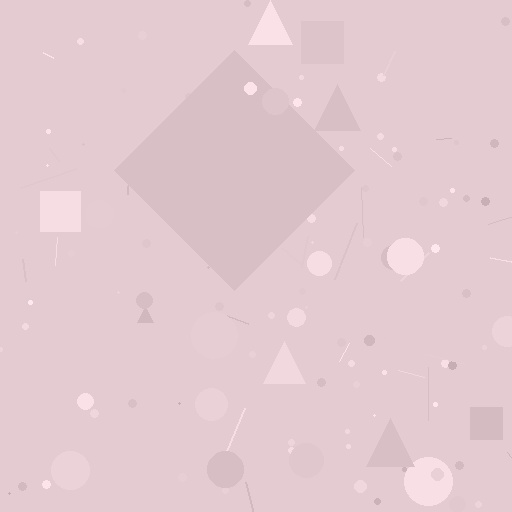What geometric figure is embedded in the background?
A diamond is embedded in the background.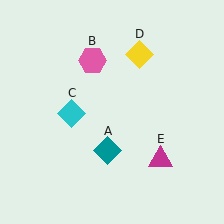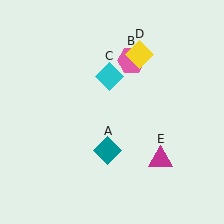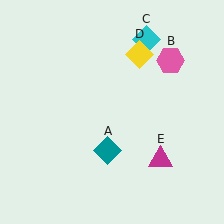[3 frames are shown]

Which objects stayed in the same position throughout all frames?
Teal diamond (object A) and yellow diamond (object D) and magenta triangle (object E) remained stationary.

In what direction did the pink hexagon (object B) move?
The pink hexagon (object B) moved right.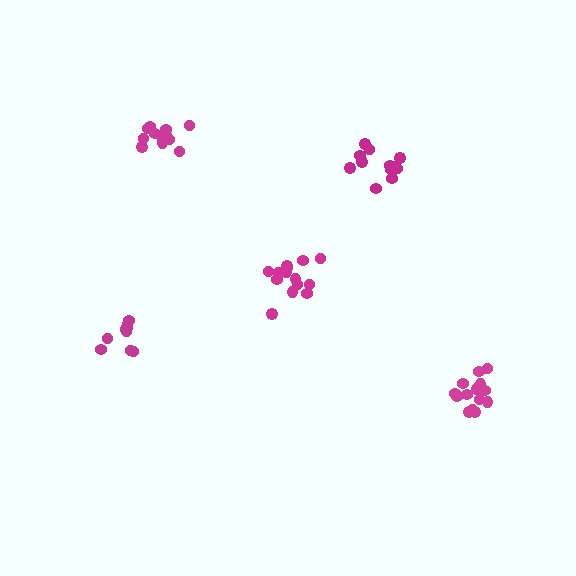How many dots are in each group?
Group 1: 14 dots, Group 2: 15 dots, Group 3: 14 dots, Group 4: 9 dots, Group 5: 14 dots (66 total).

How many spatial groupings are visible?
There are 5 spatial groupings.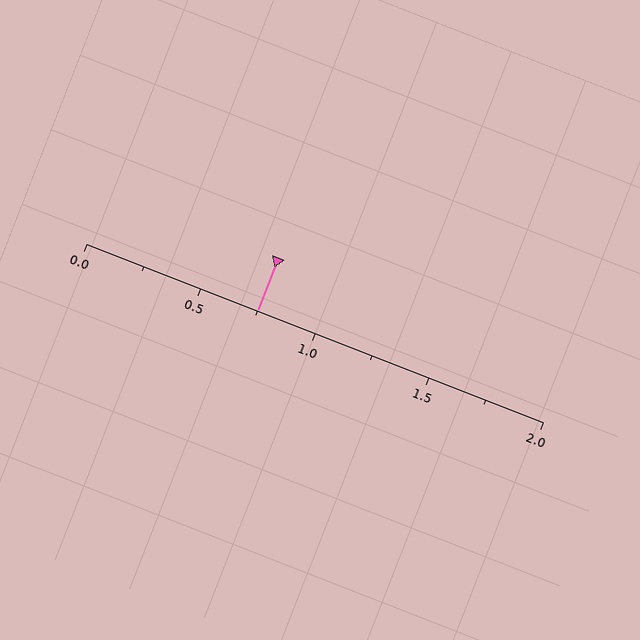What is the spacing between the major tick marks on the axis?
The major ticks are spaced 0.5 apart.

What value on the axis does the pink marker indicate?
The marker indicates approximately 0.75.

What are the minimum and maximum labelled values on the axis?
The axis runs from 0.0 to 2.0.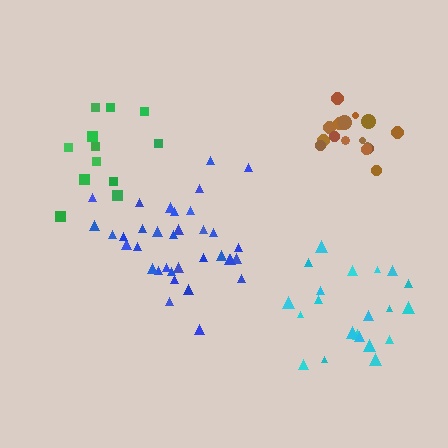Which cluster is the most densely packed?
Brown.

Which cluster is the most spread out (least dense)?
Green.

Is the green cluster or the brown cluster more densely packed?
Brown.